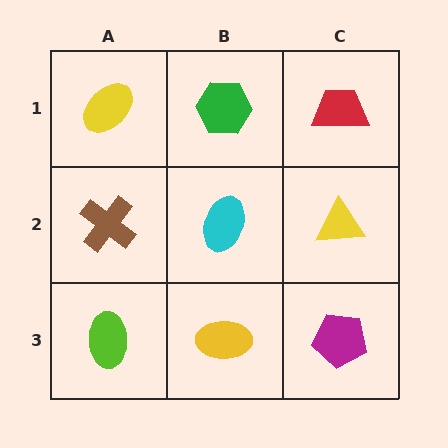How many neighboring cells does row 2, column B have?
4.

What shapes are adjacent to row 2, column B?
A green hexagon (row 1, column B), a yellow ellipse (row 3, column B), a brown cross (row 2, column A), a yellow triangle (row 2, column C).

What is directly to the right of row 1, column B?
A red trapezoid.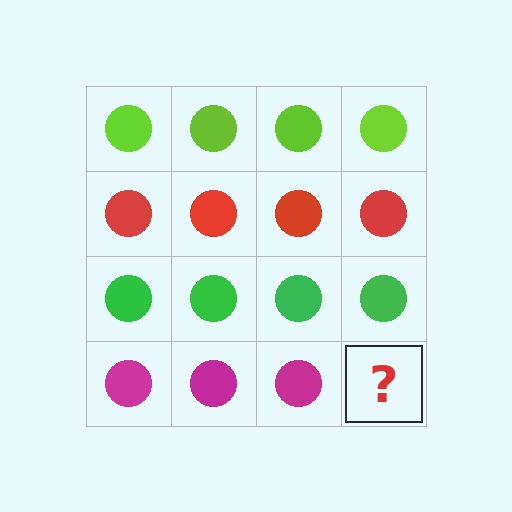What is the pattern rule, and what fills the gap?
The rule is that each row has a consistent color. The gap should be filled with a magenta circle.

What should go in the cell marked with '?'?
The missing cell should contain a magenta circle.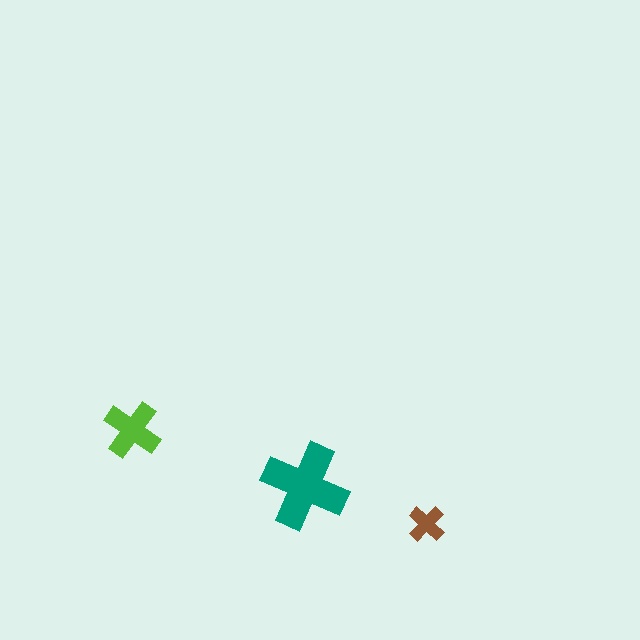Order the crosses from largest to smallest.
the teal one, the lime one, the brown one.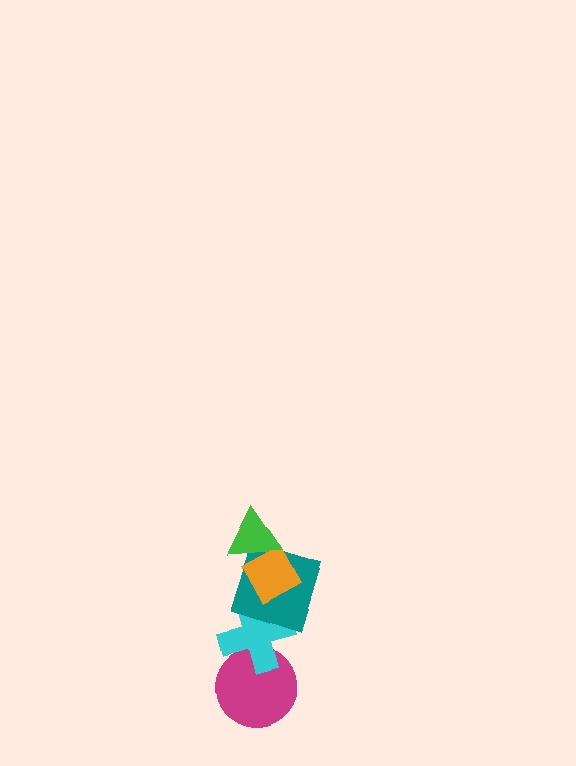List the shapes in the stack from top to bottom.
From top to bottom: the green triangle, the orange diamond, the teal square, the cyan cross, the magenta circle.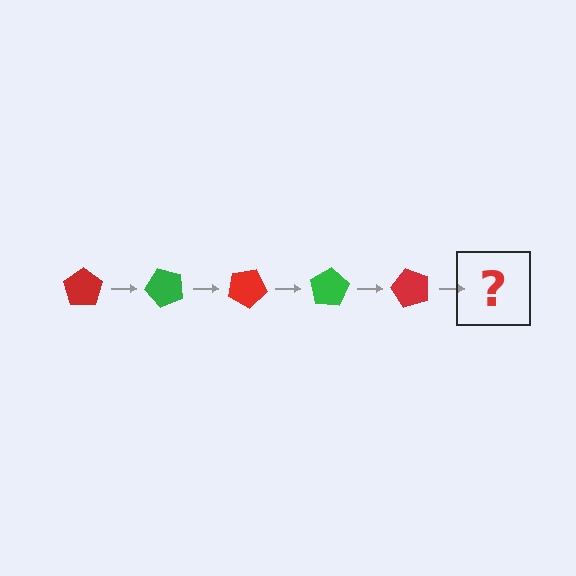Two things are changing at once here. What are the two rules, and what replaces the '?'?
The two rules are that it rotates 50 degrees each step and the color cycles through red and green. The '?' should be a green pentagon, rotated 250 degrees from the start.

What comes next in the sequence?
The next element should be a green pentagon, rotated 250 degrees from the start.